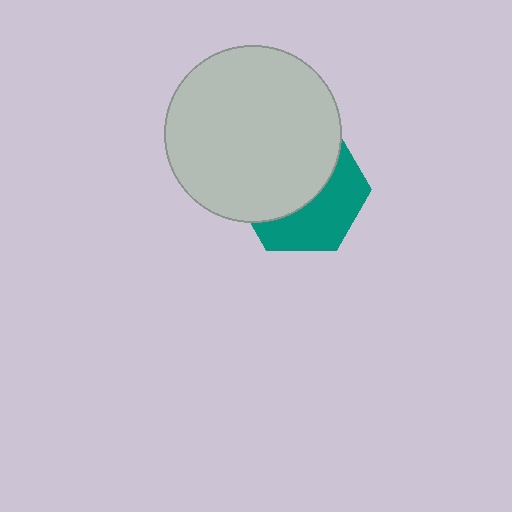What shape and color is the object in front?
The object in front is a light gray circle.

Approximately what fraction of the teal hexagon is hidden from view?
Roughly 56% of the teal hexagon is hidden behind the light gray circle.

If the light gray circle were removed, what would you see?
You would see the complete teal hexagon.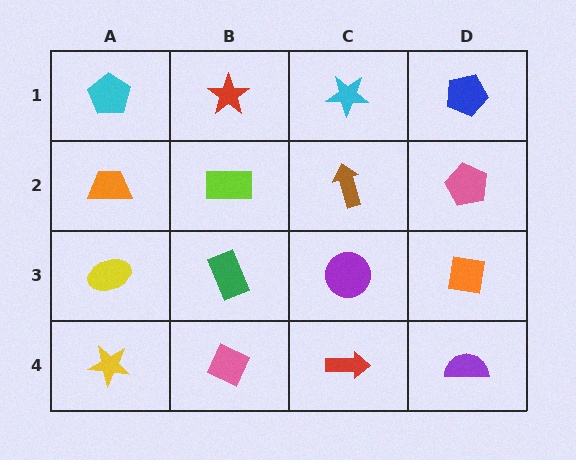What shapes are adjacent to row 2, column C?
A cyan star (row 1, column C), a purple circle (row 3, column C), a lime rectangle (row 2, column B), a pink pentagon (row 2, column D).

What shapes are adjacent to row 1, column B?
A lime rectangle (row 2, column B), a cyan pentagon (row 1, column A), a cyan star (row 1, column C).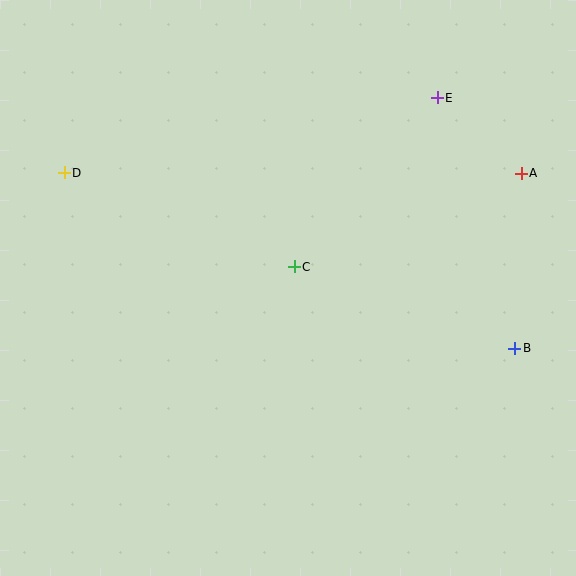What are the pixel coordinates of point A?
Point A is at (521, 173).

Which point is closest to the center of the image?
Point C at (294, 267) is closest to the center.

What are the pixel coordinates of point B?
Point B is at (515, 348).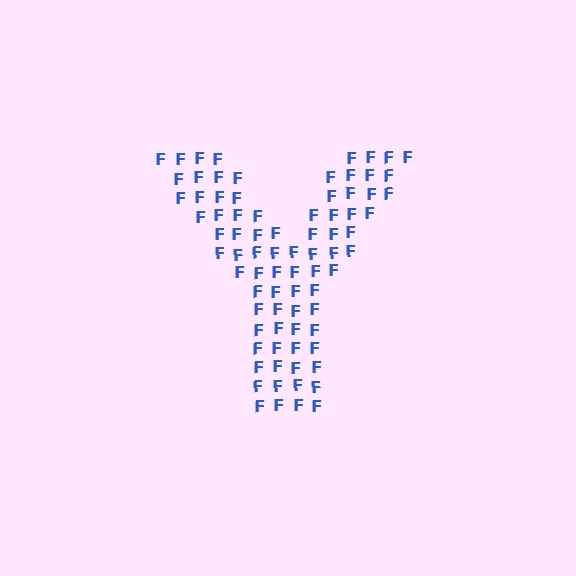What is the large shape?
The large shape is the letter Y.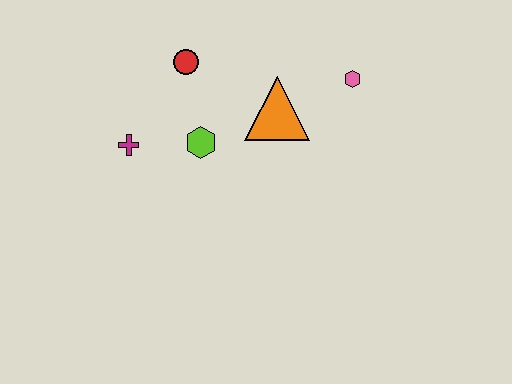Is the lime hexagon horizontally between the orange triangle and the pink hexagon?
No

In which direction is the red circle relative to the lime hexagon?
The red circle is above the lime hexagon.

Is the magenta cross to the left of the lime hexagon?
Yes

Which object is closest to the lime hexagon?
The magenta cross is closest to the lime hexagon.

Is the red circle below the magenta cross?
No